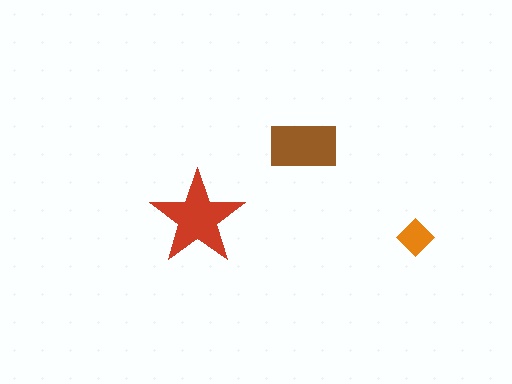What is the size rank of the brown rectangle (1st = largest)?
2nd.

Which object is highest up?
The brown rectangle is topmost.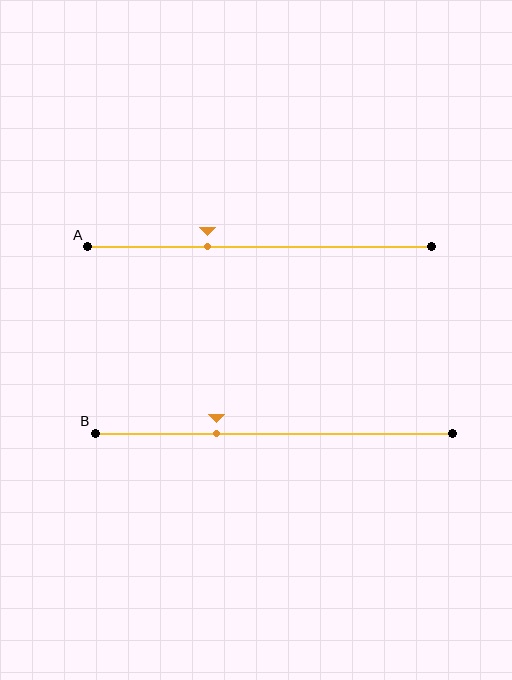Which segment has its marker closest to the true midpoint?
Segment A has its marker closest to the true midpoint.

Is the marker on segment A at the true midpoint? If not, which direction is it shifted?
No, the marker on segment A is shifted to the left by about 15% of the segment length.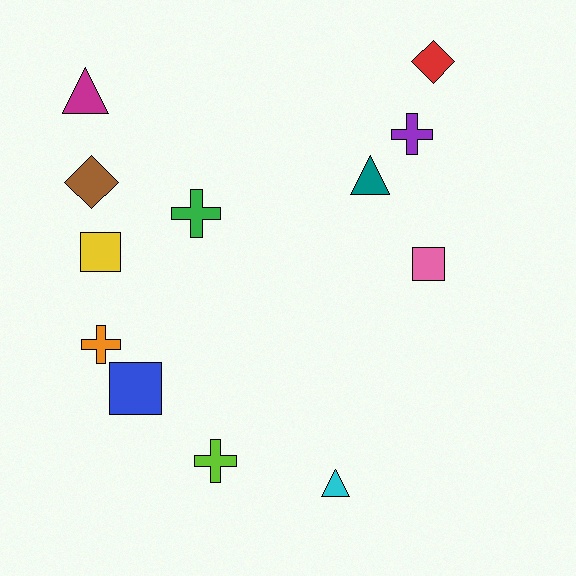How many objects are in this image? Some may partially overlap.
There are 12 objects.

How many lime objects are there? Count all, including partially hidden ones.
There is 1 lime object.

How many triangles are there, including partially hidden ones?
There are 3 triangles.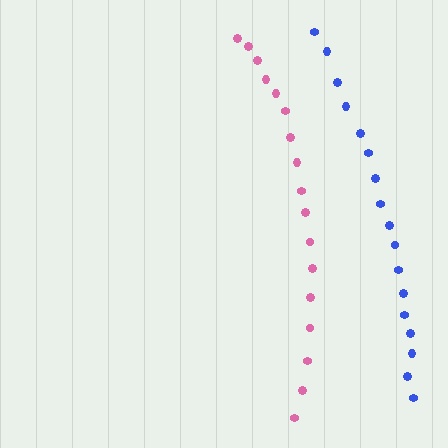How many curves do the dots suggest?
There are 2 distinct paths.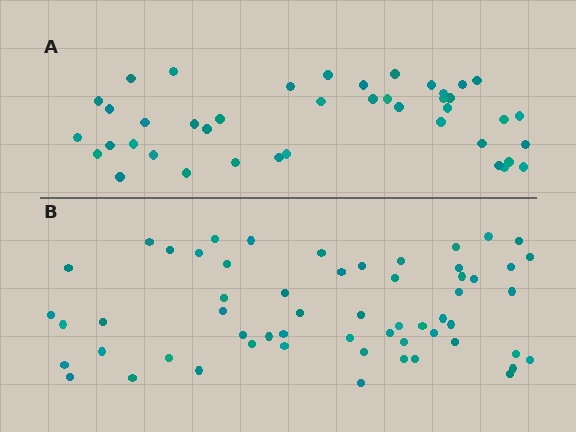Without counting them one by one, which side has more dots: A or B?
Region B (the bottom region) has more dots.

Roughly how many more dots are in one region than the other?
Region B has approximately 15 more dots than region A.